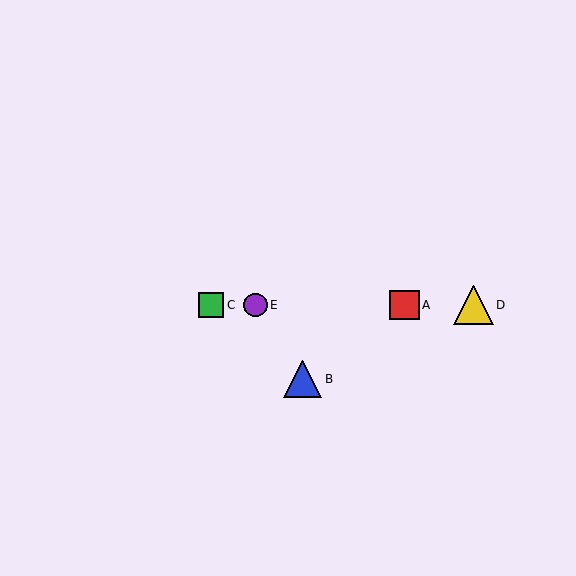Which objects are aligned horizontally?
Objects A, C, D, E are aligned horizontally.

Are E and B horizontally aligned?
No, E is at y≈305 and B is at y≈379.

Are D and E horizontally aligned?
Yes, both are at y≈305.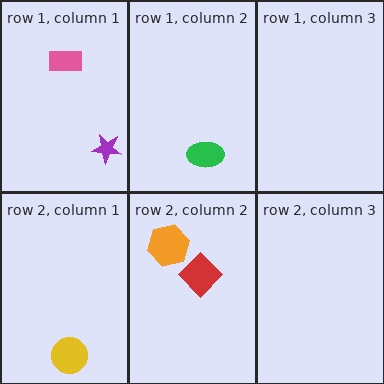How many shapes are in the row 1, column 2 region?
1.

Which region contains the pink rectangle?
The row 1, column 1 region.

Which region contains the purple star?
The row 1, column 1 region.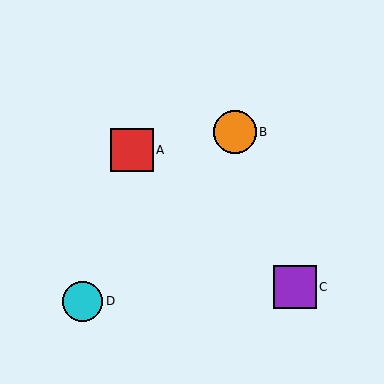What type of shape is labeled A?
Shape A is a red square.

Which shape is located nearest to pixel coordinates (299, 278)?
The purple square (labeled C) at (295, 287) is nearest to that location.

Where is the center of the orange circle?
The center of the orange circle is at (235, 132).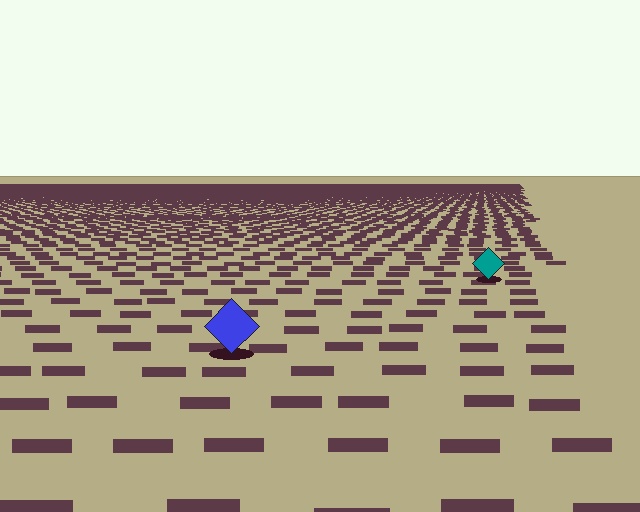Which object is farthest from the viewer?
The teal diamond is farthest from the viewer. It appears smaller and the ground texture around it is denser.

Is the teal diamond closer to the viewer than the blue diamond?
No. The blue diamond is closer — you can tell from the texture gradient: the ground texture is coarser near it.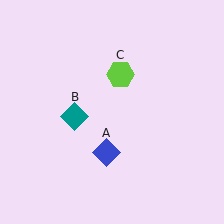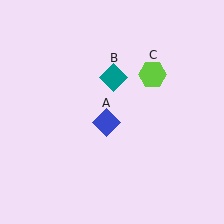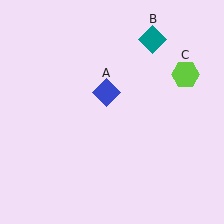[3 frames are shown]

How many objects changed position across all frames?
3 objects changed position: blue diamond (object A), teal diamond (object B), lime hexagon (object C).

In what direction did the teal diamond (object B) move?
The teal diamond (object B) moved up and to the right.